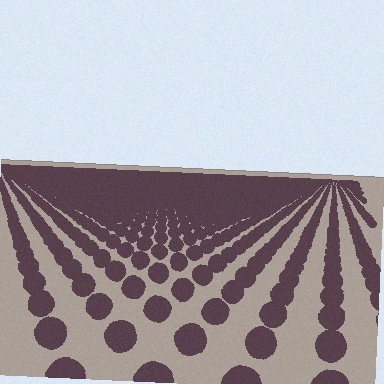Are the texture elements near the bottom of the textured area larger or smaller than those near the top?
Larger. Near the bottom, elements are closer to the viewer and appear at a bigger on-screen size.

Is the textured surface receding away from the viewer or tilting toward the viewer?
The surface is receding away from the viewer. Texture elements get smaller and denser toward the top.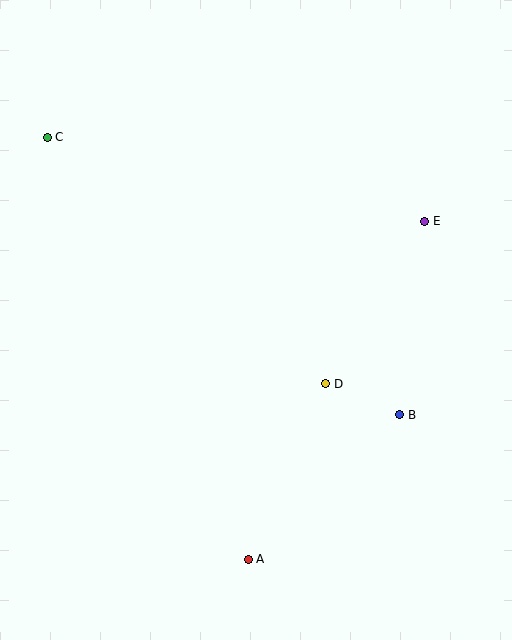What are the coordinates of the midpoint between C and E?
The midpoint between C and E is at (236, 179).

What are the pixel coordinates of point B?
Point B is at (399, 415).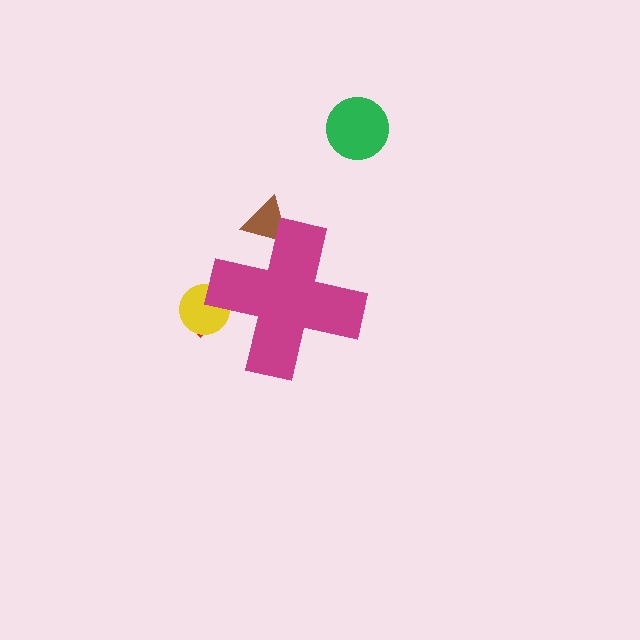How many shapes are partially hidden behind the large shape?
3 shapes are partially hidden.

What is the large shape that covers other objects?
A magenta cross.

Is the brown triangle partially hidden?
Yes, the brown triangle is partially hidden behind the magenta cross.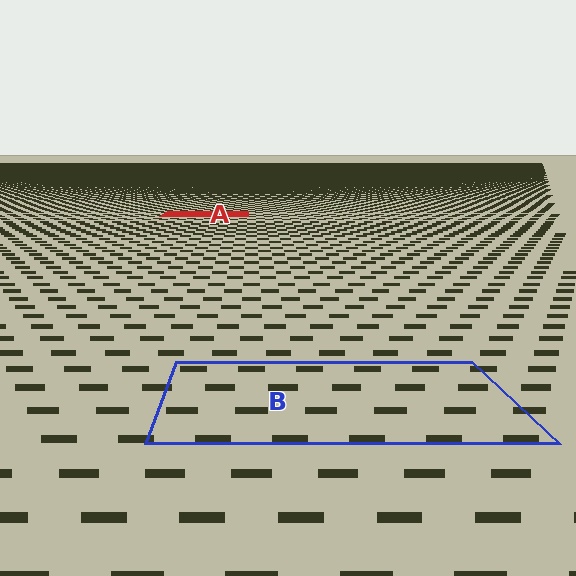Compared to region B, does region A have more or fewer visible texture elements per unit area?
Region A has more texture elements per unit area — they are packed more densely because it is farther away.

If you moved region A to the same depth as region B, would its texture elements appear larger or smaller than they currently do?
They would appear larger. At a closer depth, the same texture elements are projected at a bigger on-screen size.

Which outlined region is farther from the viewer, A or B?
Region A is farther from the viewer — the texture elements inside it appear smaller and more densely packed.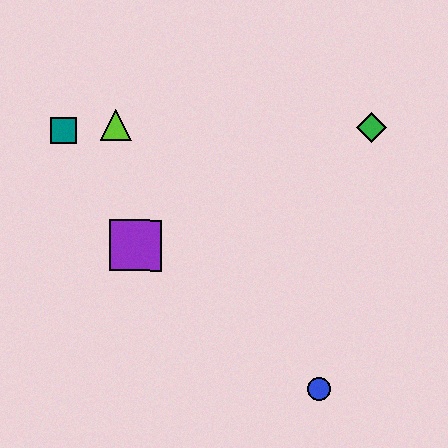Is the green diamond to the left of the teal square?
No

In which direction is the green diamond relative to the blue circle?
The green diamond is above the blue circle.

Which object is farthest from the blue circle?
The teal square is farthest from the blue circle.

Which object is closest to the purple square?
The lime triangle is closest to the purple square.